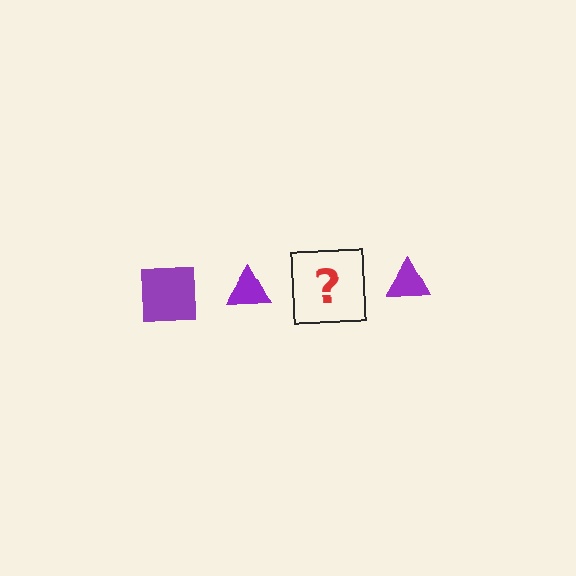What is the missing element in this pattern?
The missing element is a purple square.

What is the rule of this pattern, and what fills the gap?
The rule is that the pattern cycles through square, triangle shapes in purple. The gap should be filled with a purple square.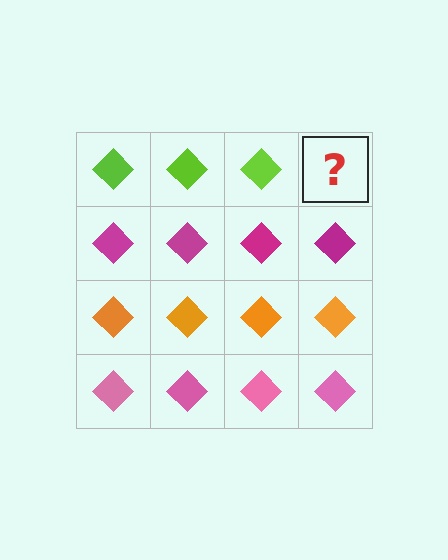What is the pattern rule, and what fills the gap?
The rule is that each row has a consistent color. The gap should be filled with a lime diamond.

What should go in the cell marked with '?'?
The missing cell should contain a lime diamond.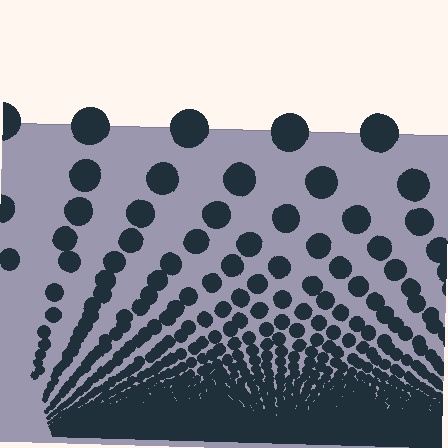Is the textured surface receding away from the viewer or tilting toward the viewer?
The surface appears to tilt toward the viewer. Texture elements get larger and sparser toward the top.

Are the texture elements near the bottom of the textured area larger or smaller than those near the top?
Smaller. The gradient is inverted — elements near the bottom are smaller and denser.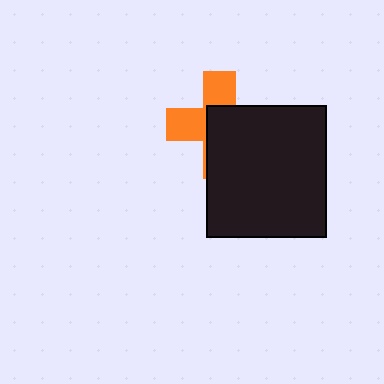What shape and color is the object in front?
The object in front is a black rectangle.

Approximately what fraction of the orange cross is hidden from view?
Roughly 58% of the orange cross is hidden behind the black rectangle.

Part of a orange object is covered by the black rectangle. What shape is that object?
It is a cross.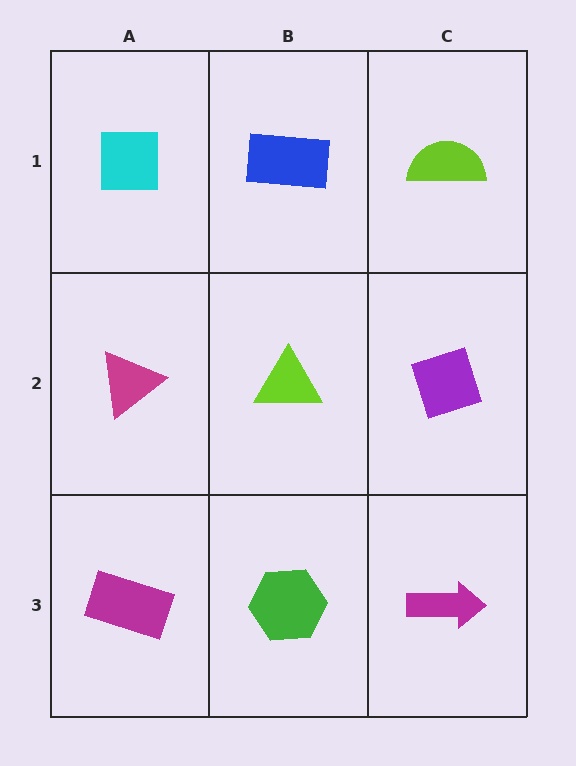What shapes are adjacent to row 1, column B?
A lime triangle (row 2, column B), a cyan square (row 1, column A), a lime semicircle (row 1, column C).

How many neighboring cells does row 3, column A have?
2.